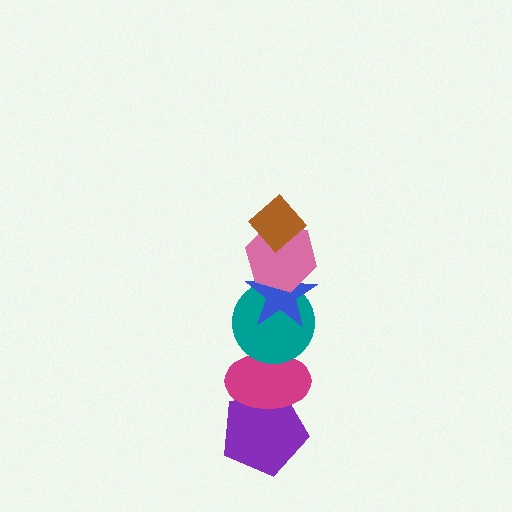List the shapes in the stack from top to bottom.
From top to bottom: the brown diamond, the pink hexagon, the blue star, the teal circle, the magenta ellipse, the purple pentagon.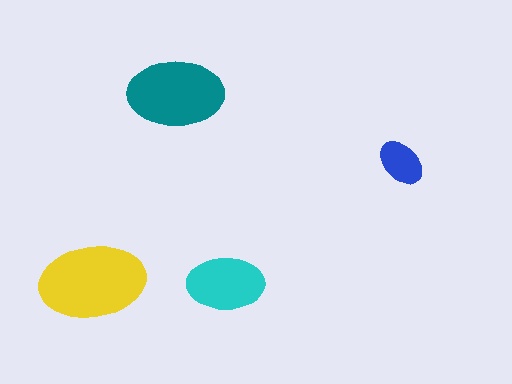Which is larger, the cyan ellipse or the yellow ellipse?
The yellow one.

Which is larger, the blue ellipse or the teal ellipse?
The teal one.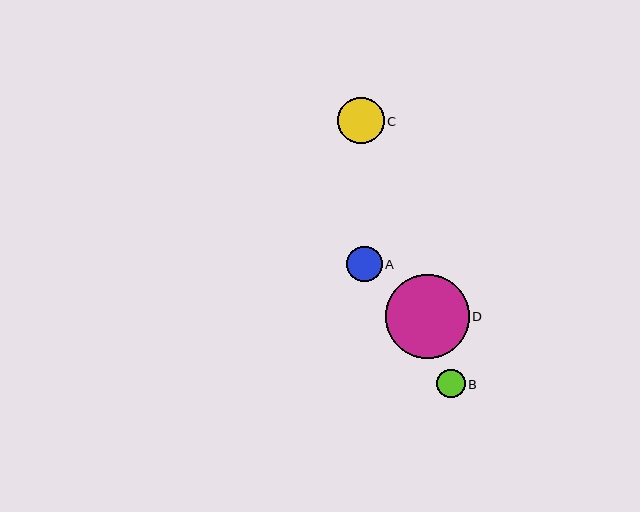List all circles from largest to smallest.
From largest to smallest: D, C, A, B.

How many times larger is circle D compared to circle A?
Circle D is approximately 2.3 times the size of circle A.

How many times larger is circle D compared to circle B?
Circle D is approximately 2.9 times the size of circle B.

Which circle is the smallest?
Circle B is the smallest with a size of approximately 29 pixels.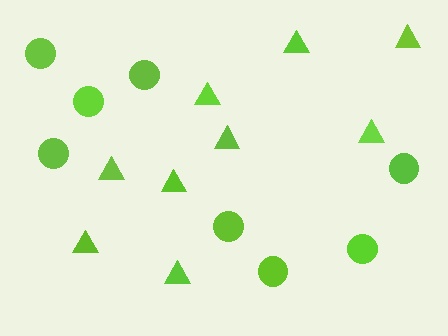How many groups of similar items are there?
There are 2 groups: one group of triangles (9) and one group of circles (8).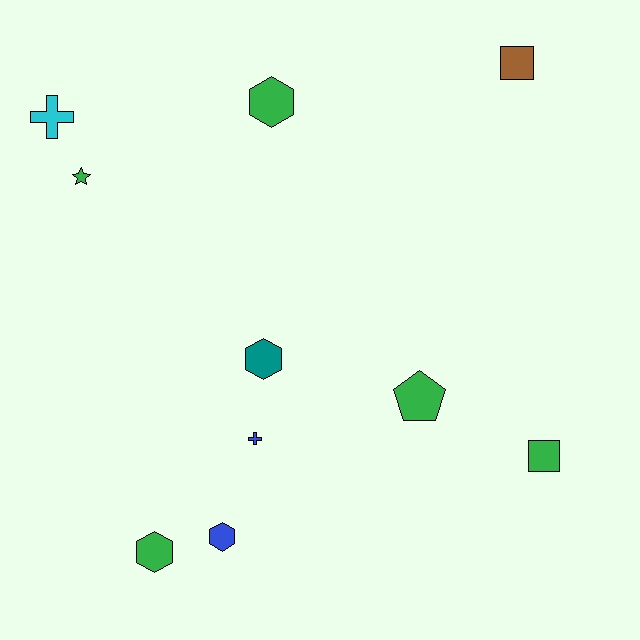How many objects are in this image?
There are 10 objects.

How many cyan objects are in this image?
There is 1 cyan object.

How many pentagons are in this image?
There is 1 pentagon.